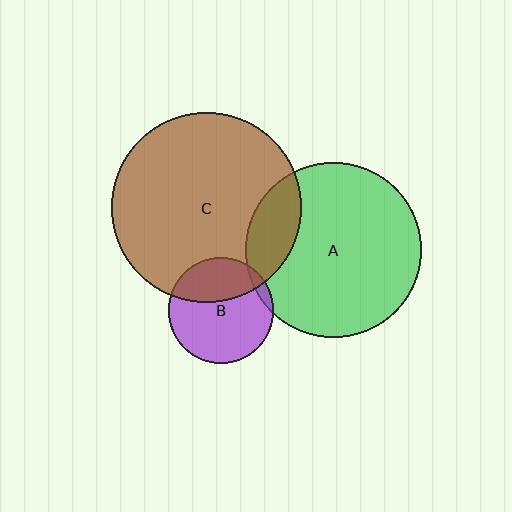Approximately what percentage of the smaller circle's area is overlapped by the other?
Approximately 5%.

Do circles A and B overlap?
Yes.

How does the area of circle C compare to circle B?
Approximately 3.3 times.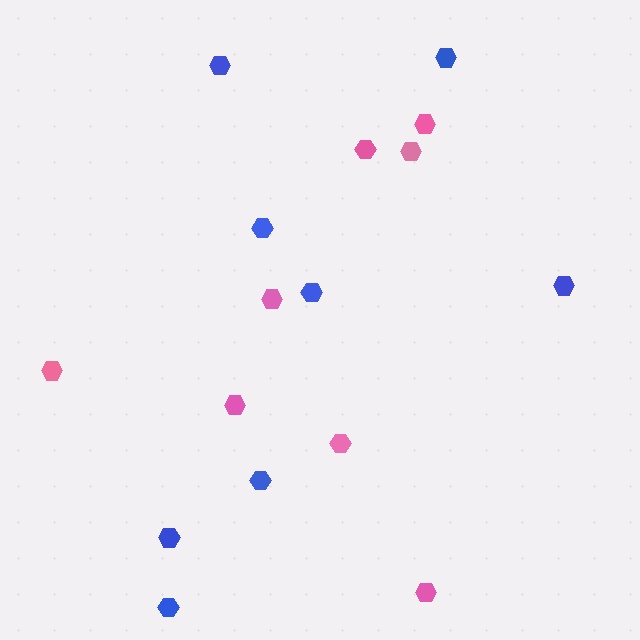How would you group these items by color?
There are 2 groups: one group of pink hexagons (8) and one group of blue hexagons (8).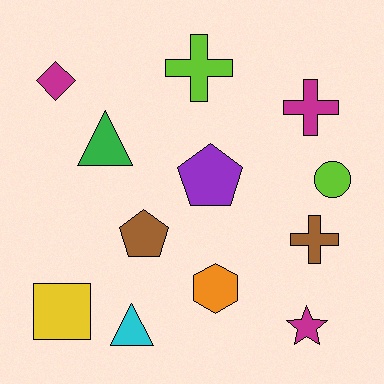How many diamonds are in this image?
There is 1 diamond.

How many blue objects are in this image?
There are no blue objects.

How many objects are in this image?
There are 12 objects.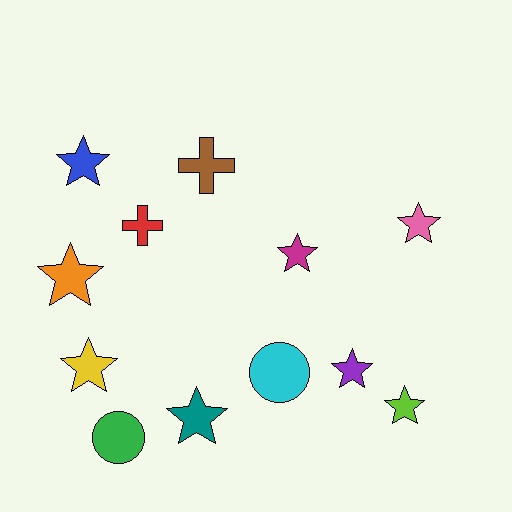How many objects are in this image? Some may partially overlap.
There are 12 objects.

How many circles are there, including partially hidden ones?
There are 2 circles.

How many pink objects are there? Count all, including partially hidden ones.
There is 1 pink object.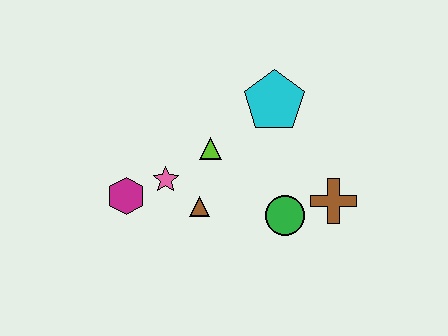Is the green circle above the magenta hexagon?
No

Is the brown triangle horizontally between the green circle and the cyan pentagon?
No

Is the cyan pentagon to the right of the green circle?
No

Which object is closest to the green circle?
The brown cross is closest to the green circle.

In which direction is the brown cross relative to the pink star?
The brown cross is to the right of the pink star.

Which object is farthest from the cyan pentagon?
The magenta hexagon is farthest from the cyan pentagon.